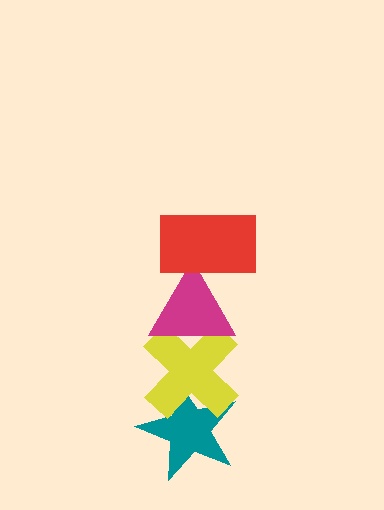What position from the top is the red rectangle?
The red rectangle is 1st from the top.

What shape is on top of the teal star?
The yellow cross is on top of the teal star.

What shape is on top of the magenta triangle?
The red rectangle is on top of the magenta triangle.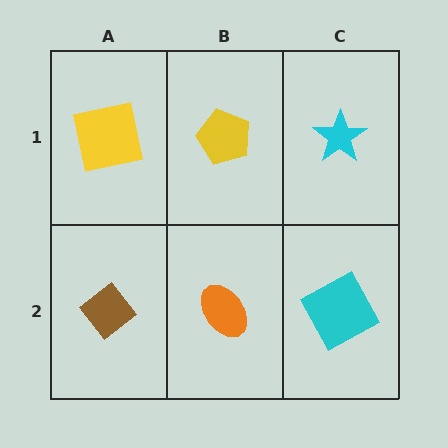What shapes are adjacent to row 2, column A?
A yellow square (row 1, column A), an orange ellipse (row 2, column B).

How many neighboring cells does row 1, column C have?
2.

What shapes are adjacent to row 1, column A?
A brown diamond (row 2, column A), a yellow pentagon (row 1, column B).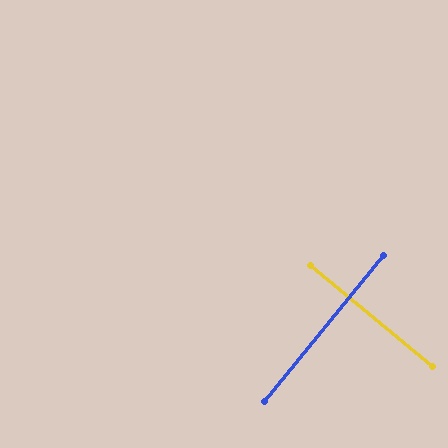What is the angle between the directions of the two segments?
Approximately 90 degrees.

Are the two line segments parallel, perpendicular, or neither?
Perpendicular — they meet at approximately 90°.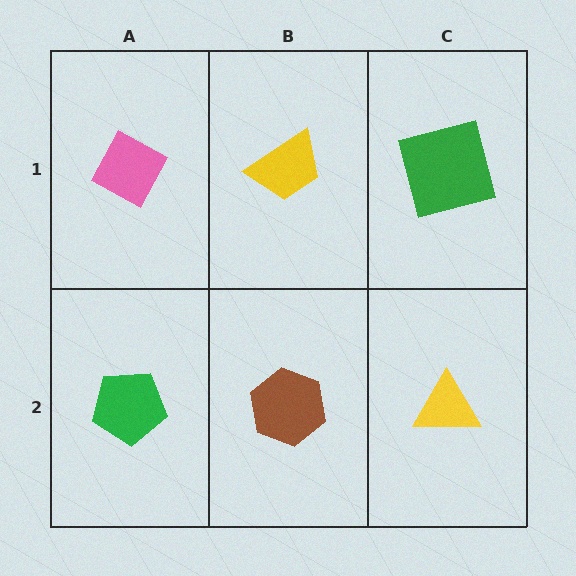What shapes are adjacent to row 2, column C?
A green square (row 1, column C), a brown hexagon (row 2, column B).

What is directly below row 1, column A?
A green pentagon.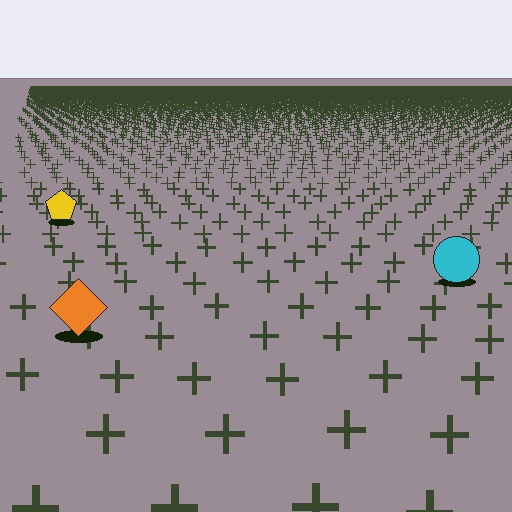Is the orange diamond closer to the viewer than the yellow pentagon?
Yes. The orange diamond is closer — you can tell from the texture gradient: the ground texture is coarser near it.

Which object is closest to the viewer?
The orange diamond is closest. The texture marks near it are larger and more spread out.